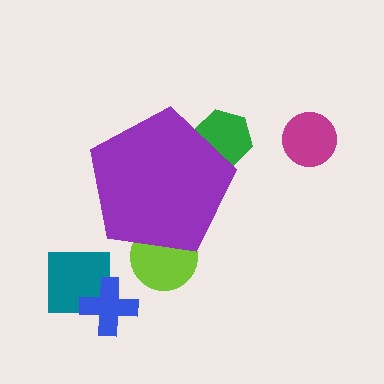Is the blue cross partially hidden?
No, the blue cross is fully visible.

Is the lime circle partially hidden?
Yes, the lime circle is partially hidden behind the purple pentagon.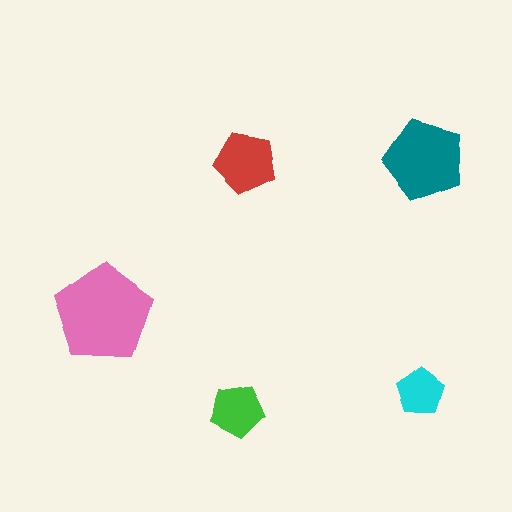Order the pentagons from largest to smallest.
the pink one, the teal one, the red one, the green one, the cyan one.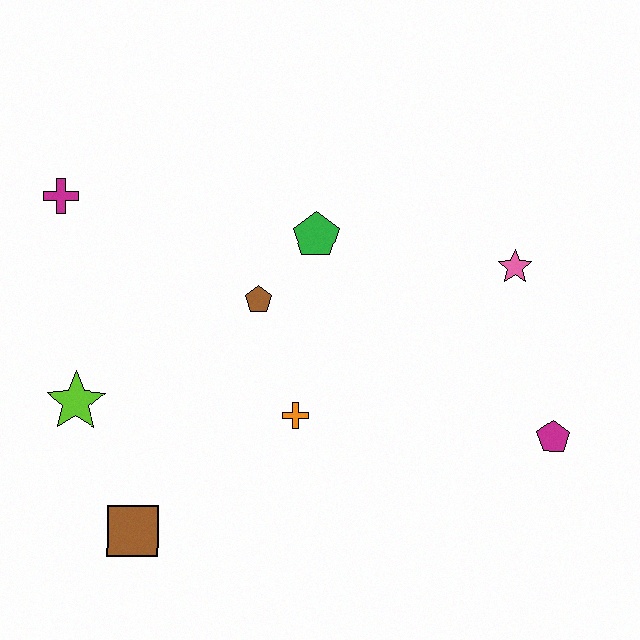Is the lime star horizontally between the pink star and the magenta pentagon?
No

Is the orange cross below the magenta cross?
Yes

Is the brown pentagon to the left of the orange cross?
Yes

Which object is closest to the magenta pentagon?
The pink star is closest to the magenta pentagon.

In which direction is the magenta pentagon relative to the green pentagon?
The magenta pentagon is to the right of the green pentagon.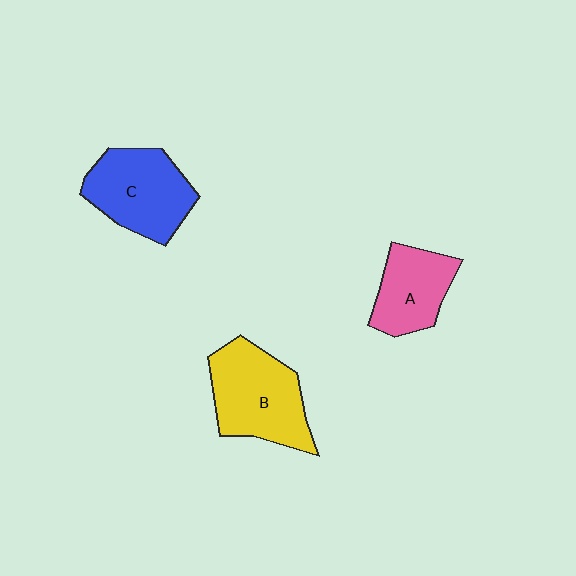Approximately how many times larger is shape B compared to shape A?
Approximately 1.4 times.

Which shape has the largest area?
Shape B (yellow).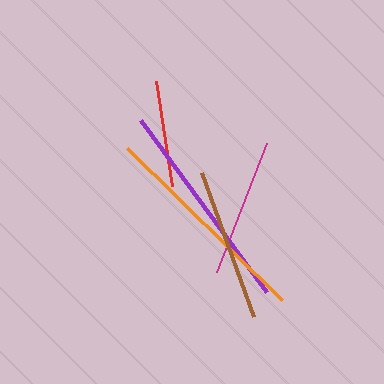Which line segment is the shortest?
The red line is the shortest at approximately 106 pixels.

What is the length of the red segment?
The red segment is approximately 106 pixels long.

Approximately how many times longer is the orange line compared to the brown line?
The orange line is approximately 1.4 times the length of the brown line.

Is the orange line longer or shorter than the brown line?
The orange line is longer than the brown line.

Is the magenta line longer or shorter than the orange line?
The orange line is longer than the magenta line.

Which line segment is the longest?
The orange line is the longest at approximately 217 pixels.